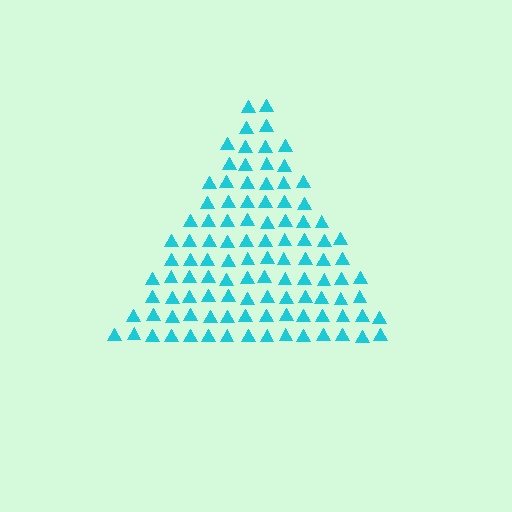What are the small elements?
The small elements are triangles.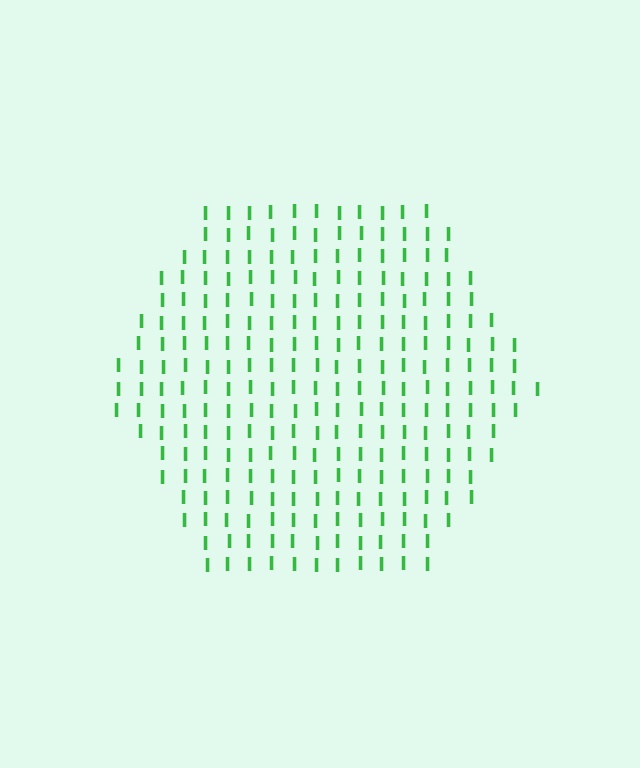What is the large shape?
The large shape is a hexagon.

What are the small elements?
The small elements are letter I's.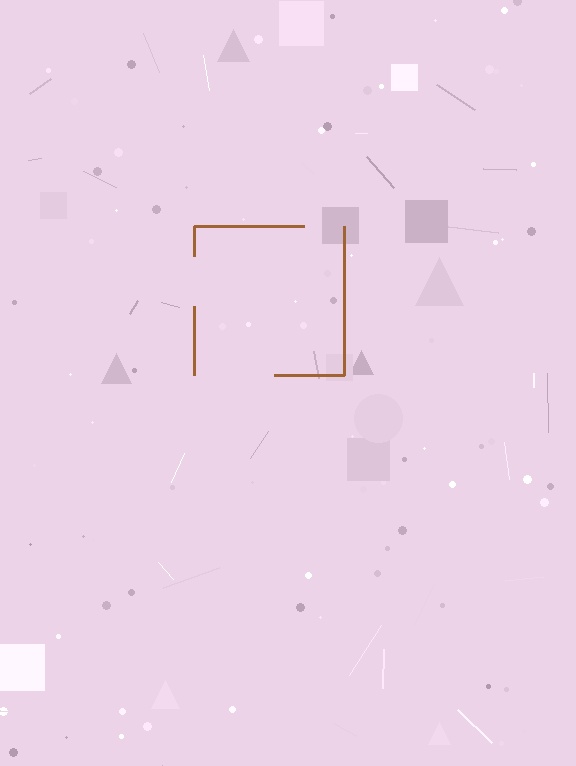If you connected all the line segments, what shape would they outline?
They would outline a square.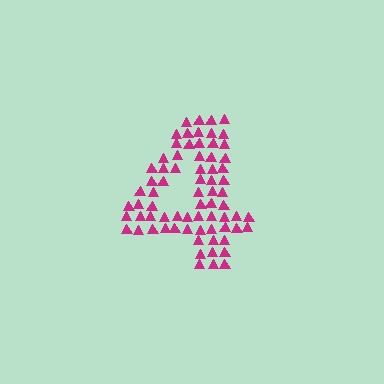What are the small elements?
The small elements are triangles.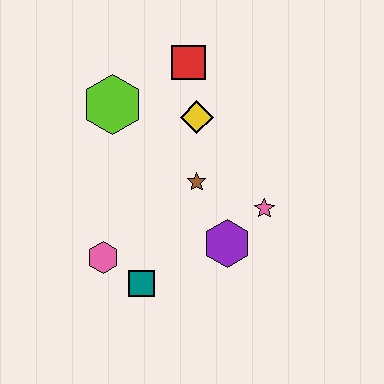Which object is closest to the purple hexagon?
The pink star is closest to the purple hexagon.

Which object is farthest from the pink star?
The lime hexagon is farthest from the pink star.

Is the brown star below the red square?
Yes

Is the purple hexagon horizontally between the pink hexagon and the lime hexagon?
No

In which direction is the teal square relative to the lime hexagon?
The teal square is below the lime hexagon.